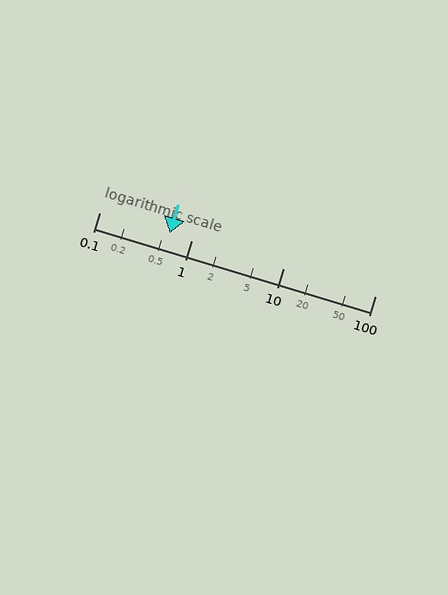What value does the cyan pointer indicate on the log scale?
The pointer indicates approximately 0.58.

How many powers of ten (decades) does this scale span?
The scale spans 3 decades, from 0.1 to 100.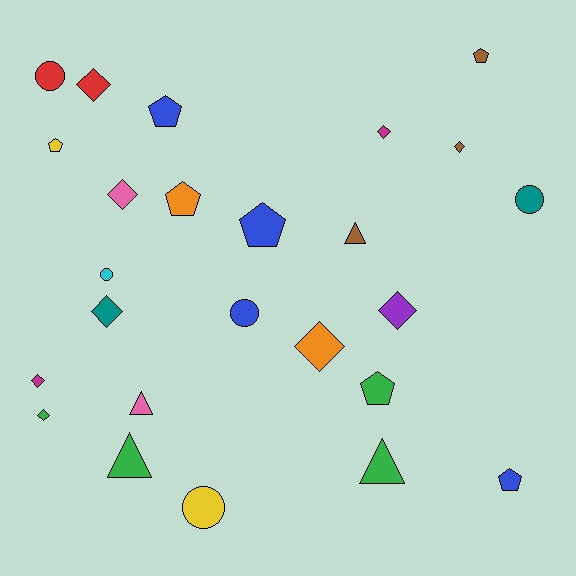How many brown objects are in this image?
There are 3 brown objects.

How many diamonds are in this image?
There are 9 diamonds.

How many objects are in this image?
There are 25 objects.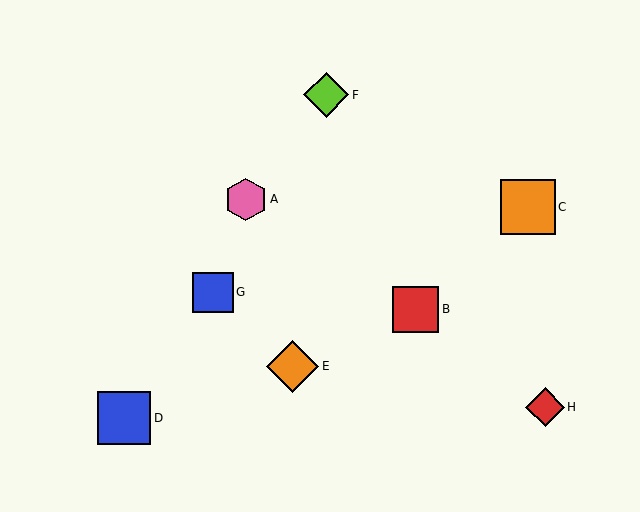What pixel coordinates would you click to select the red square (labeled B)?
Click at (415, 309) to select the red square B.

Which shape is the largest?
The orange square (labeled C) is the largest.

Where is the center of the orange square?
The center of the orange square is at (528, 207).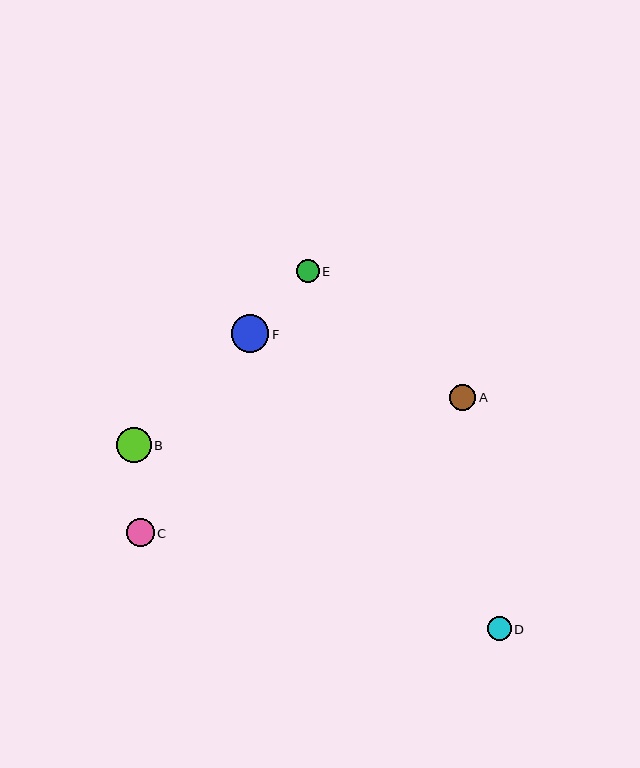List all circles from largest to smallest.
From largest to smallest: F, B, C, A, D, E.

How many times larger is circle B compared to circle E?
Circle B is approximately 1.5 times the size of circle E.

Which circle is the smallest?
Circle E is the smallest with a size of approximately 23 pixels.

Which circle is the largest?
Circle F is the largest with a size of approximately 38 pixels.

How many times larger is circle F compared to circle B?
Circle F is approximately 1.1 times the size of circle B.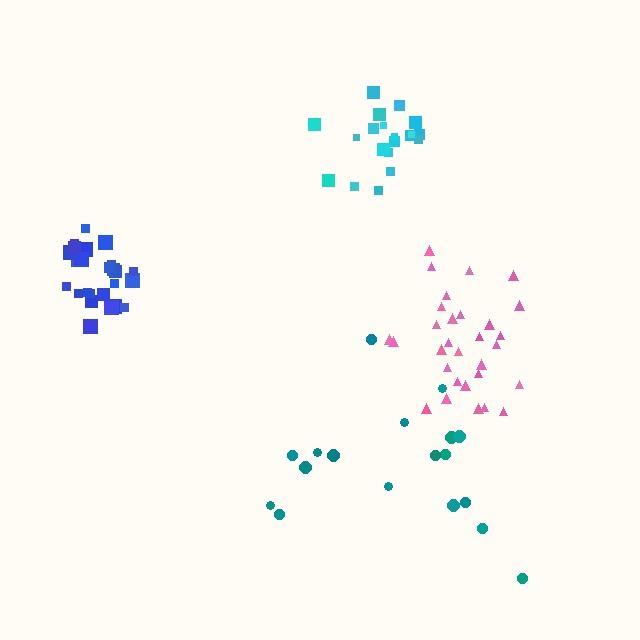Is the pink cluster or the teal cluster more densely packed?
Pink.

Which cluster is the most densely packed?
Blue.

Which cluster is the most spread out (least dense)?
Teal.